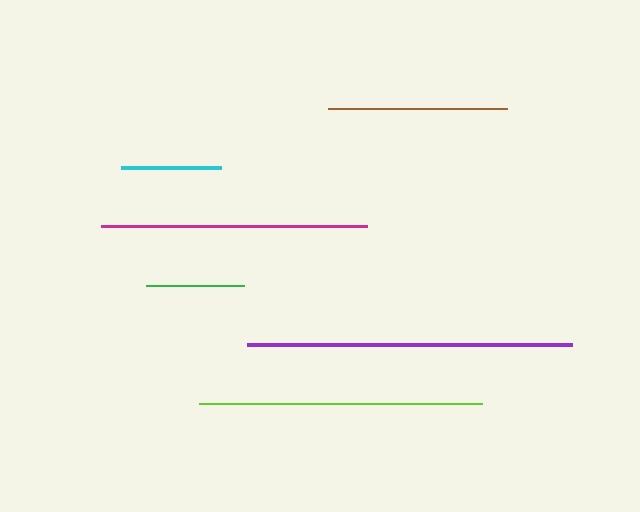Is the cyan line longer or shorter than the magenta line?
The magenta line is longer than the cyan line.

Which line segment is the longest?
The purple line is the longest at approximately 325 pixels.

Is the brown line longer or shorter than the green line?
The brown line is longer than the green line.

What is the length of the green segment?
The green segment is approximately 98 pixels long.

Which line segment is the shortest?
The green line is the shortest at approximately 98 pixels.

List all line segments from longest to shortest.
From longest to shortest: purple, lime, magenta, brown, cyan, green.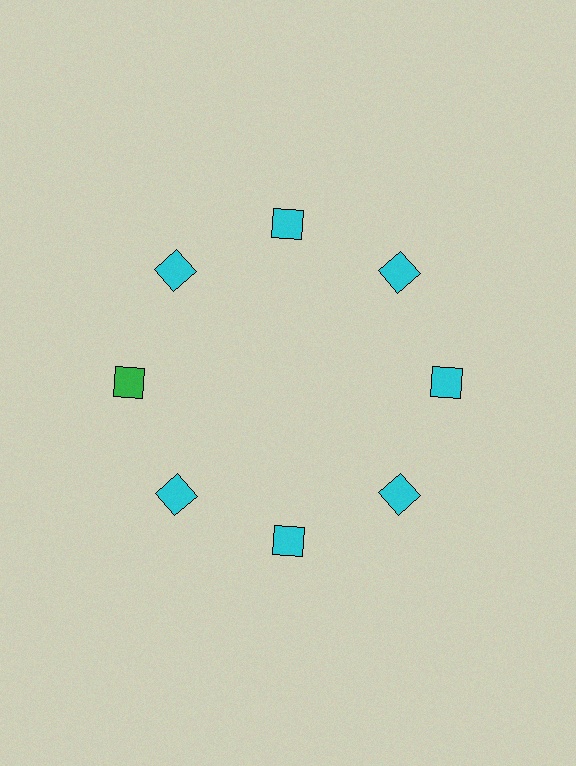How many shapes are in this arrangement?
There are 8 shapes arranged in a ring pattern.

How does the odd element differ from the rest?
It has a different color: green instead of cyan.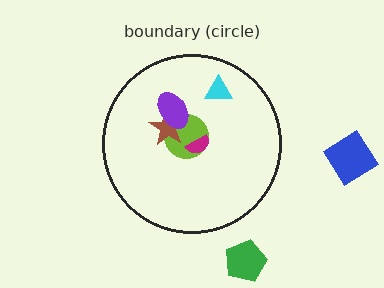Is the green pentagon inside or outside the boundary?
Outside.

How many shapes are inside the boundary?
5 inside, 2 outside.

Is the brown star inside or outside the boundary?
Inside.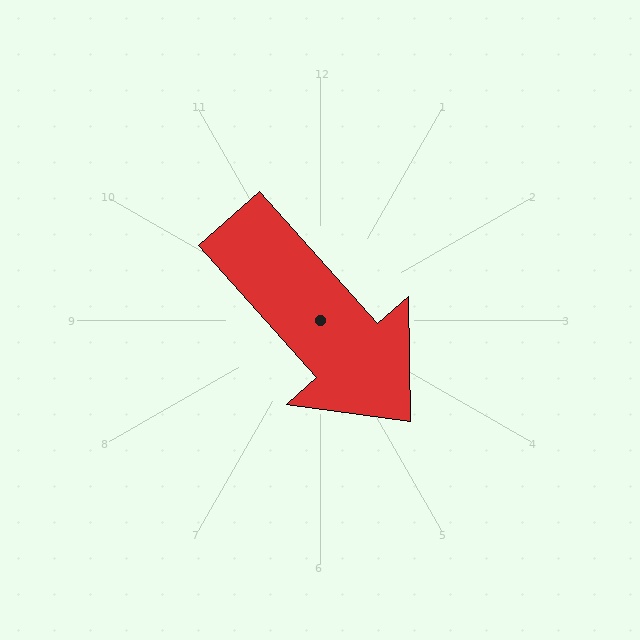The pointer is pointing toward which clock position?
Roughly 5 o'clock.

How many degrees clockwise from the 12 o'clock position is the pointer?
Approximately 138 degrees.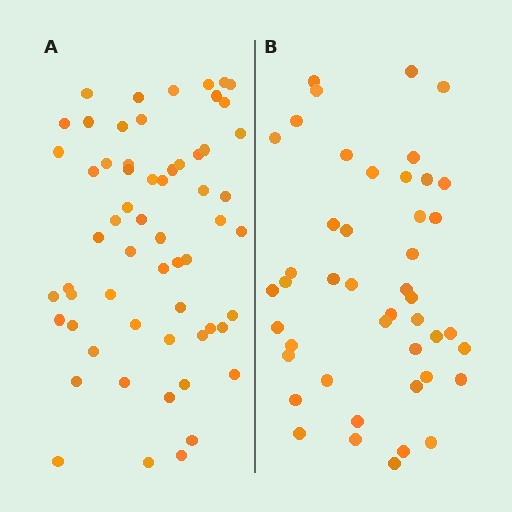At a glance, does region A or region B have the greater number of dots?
Region A (the left region) has more dots.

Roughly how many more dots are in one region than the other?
Region A has approximately 15 more dots than region B.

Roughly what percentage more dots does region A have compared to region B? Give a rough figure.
About 35% more.